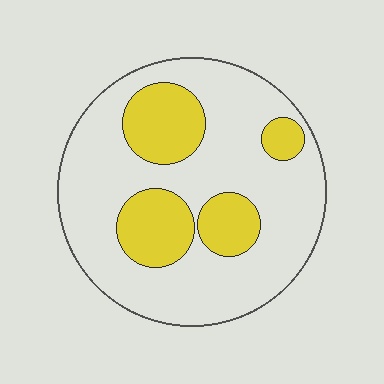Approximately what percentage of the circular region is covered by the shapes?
Approximately 25%.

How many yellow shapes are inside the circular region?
4.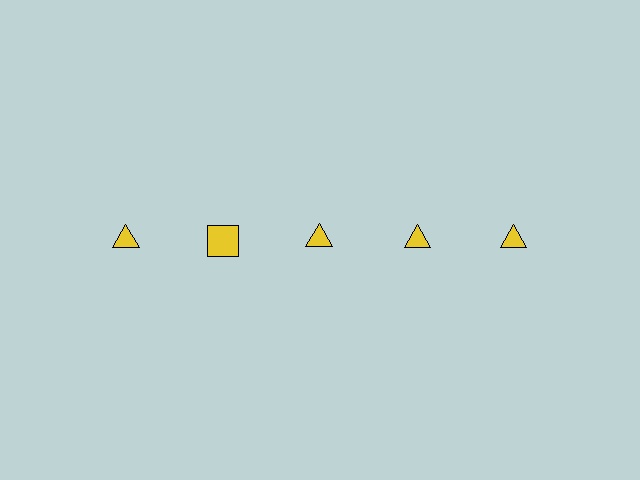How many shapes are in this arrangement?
There are 5 shapes arranged in a grid pattern.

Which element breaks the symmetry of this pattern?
The yellow square in the top row, second from left column breaks the symmetry. All other shapes are yellow triangles.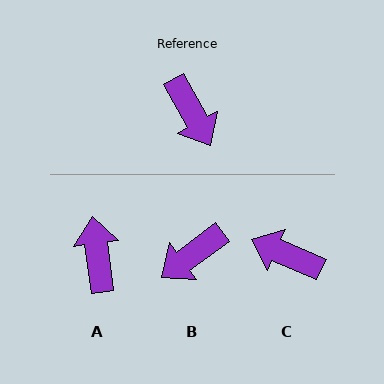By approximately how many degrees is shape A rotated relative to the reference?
Approximately 158 degrees counter-clockwise.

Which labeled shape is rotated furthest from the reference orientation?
A, about 158 degrees away.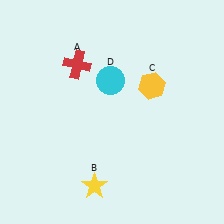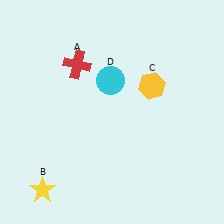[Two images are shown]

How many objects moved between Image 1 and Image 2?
1 object moved between the two images.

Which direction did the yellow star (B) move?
The yellow star (B) moved left.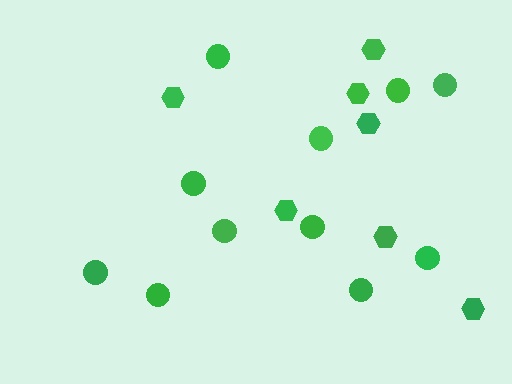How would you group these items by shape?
There are 2 groups: one group of hexagons (7) and one group of circles (11).